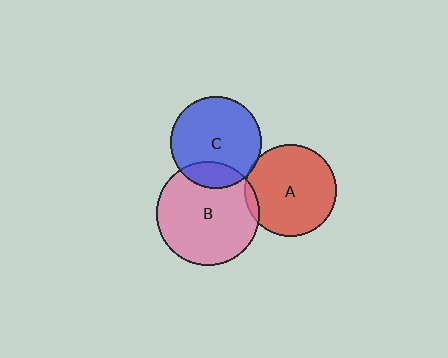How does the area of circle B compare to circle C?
Approximately 1.3 times.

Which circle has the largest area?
Circle B (pink).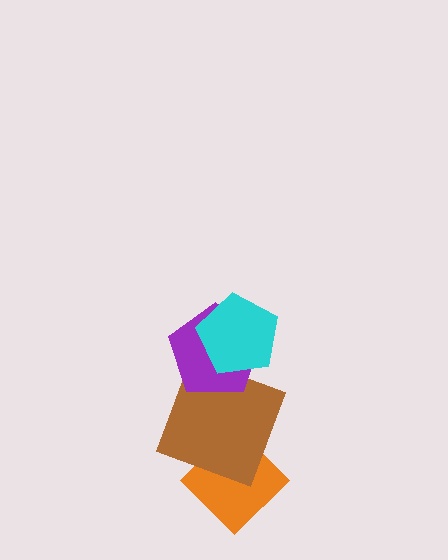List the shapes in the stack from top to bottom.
From top to bottom: the cyan pentagon, the purple pentagon, the brown square, the orange diamond.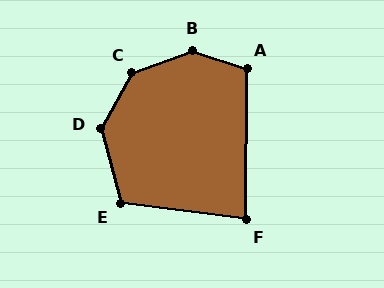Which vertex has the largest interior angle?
B, at approximately 142 degrees.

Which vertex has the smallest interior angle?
F, at approximately 83 degrees.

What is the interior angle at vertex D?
Approximately 135 degrees (obtuse).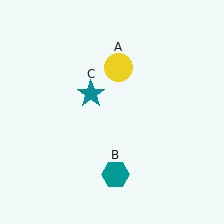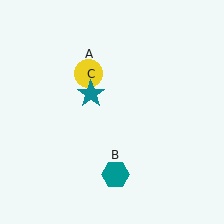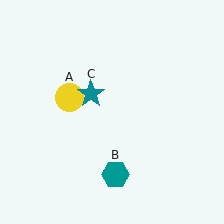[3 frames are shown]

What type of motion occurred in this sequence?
The yellow circle (object A) rotated counterclockwise around the center of the scene.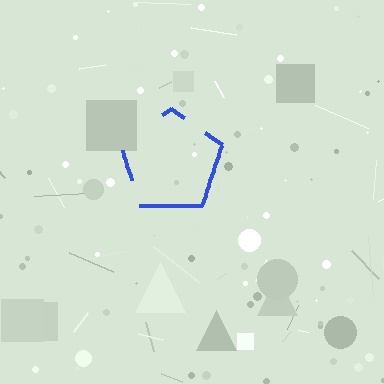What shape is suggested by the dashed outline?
The dashed outline suggests a pentagon.